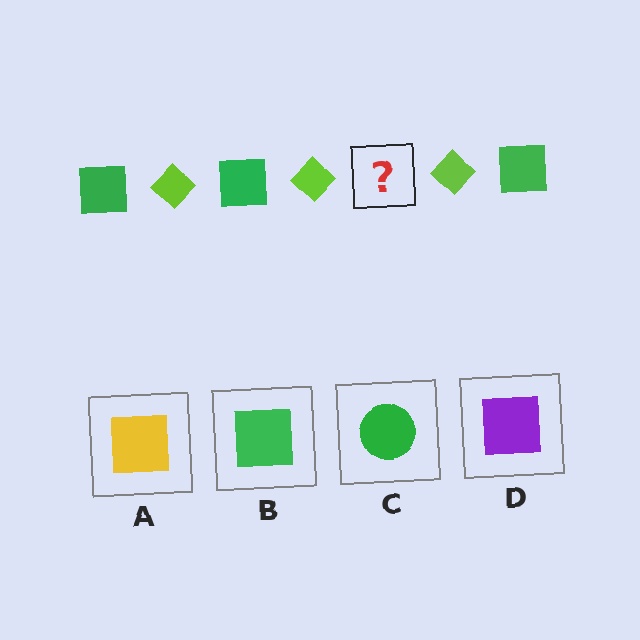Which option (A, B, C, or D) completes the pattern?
B.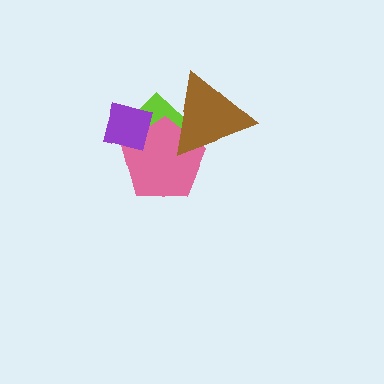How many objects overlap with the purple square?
2 objects overlap with the purple square.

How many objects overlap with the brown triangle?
2 objects overlap with the brown triangle.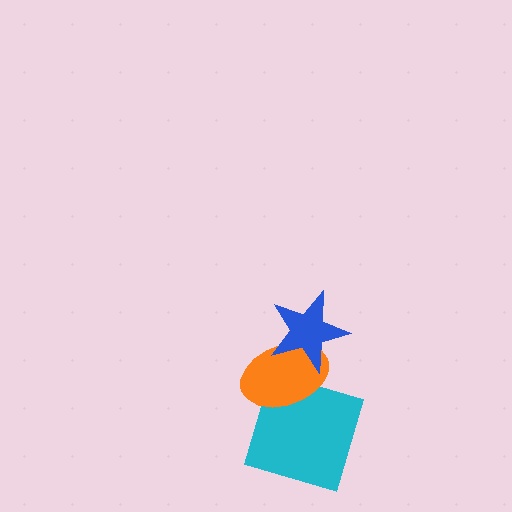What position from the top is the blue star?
The blue star is 1st from the top.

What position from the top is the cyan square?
The cyan square is 3rd from the top.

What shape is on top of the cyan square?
The orange ellipse is on top of the cyan square.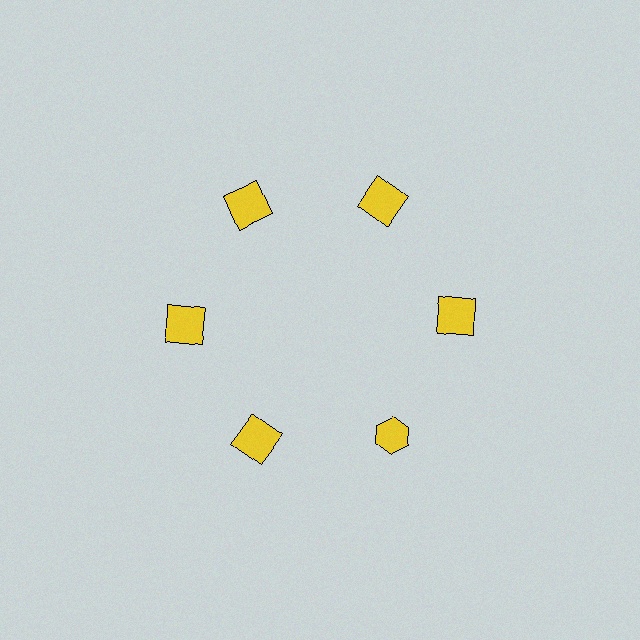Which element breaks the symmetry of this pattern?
The yellow hexagon at roughly the 5 o'clock position breaks the symmetry. All other shapes are yellow squares.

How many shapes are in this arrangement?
There are 6 shapes arranged in a ring pattern.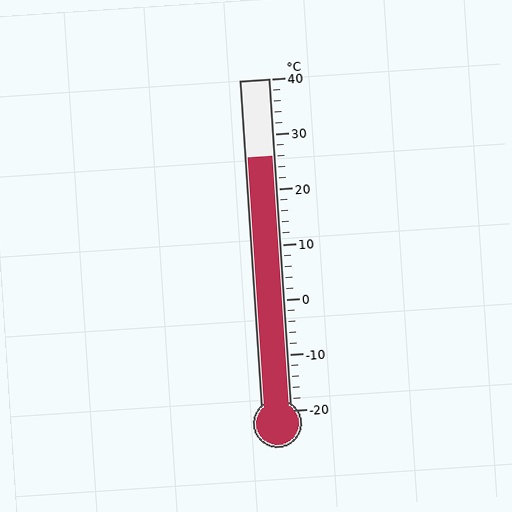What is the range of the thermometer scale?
The thermometer scale ranges from -20°C to 40°C.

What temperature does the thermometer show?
The thermometer shows approximately 26°C.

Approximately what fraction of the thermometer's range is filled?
The thermometer is filled to approximately 75% of its range.